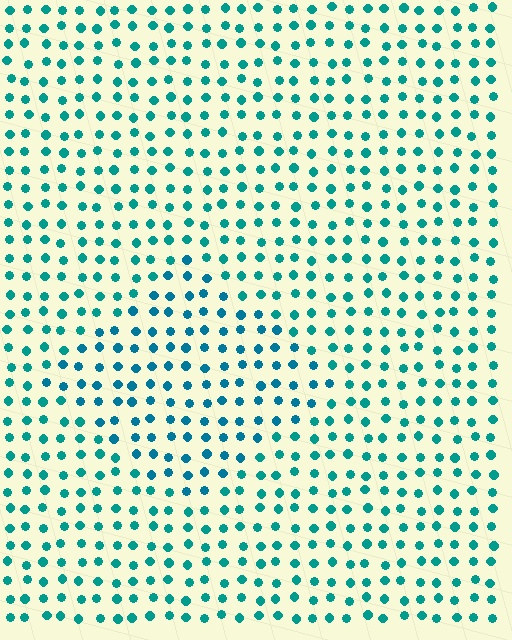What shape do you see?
I see a diamond.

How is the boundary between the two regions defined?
The boundary is defined purely by a slight shift in hue (about 18 degrees). Spacing, size, and orientation are identical on both sides.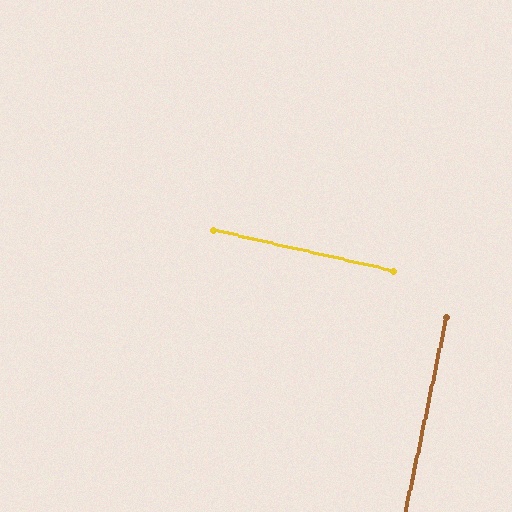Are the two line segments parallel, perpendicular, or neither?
Perpendicular — they meet at approximately 89°.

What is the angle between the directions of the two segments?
Approximately 89 degrees.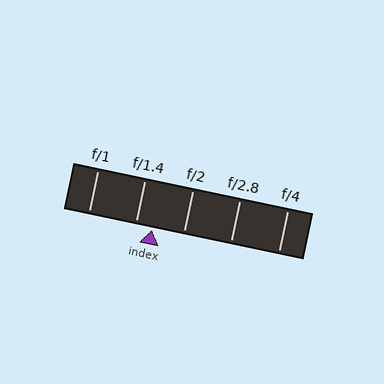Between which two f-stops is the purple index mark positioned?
The index mark is between f/1.4 and f/2.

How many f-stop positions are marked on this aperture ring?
There are 5 f-stop positions marked.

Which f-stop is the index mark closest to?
The index mark is closest to f/1.4.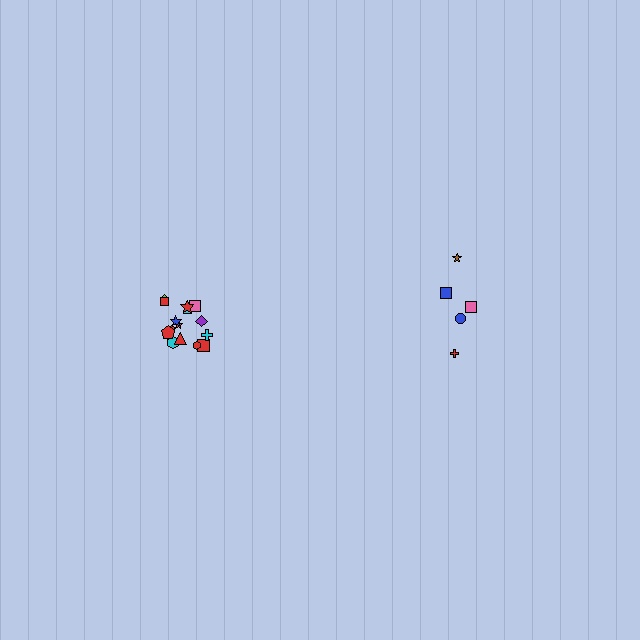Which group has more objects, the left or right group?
The left group.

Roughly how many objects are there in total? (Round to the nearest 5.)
Roughly 20 objects in total.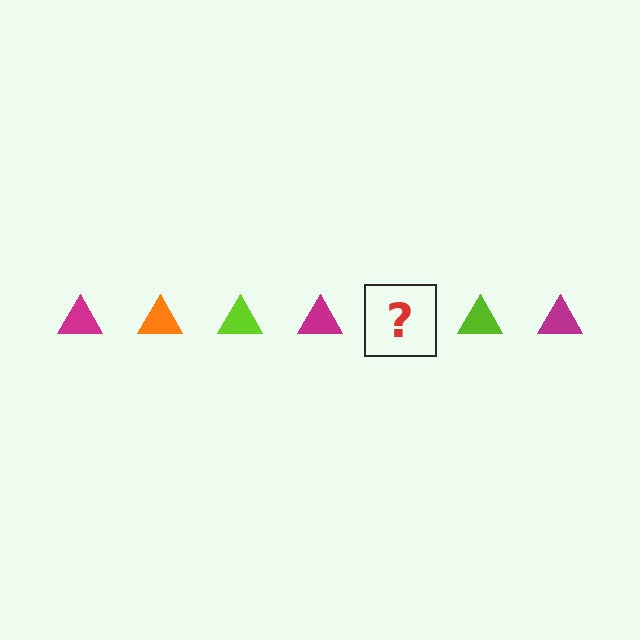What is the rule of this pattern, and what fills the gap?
The rule is that the pattern cycles through magenta, orange, lime triangles. The gap should be filled with an orange triangle.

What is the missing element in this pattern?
The missing element is an orange triangle.